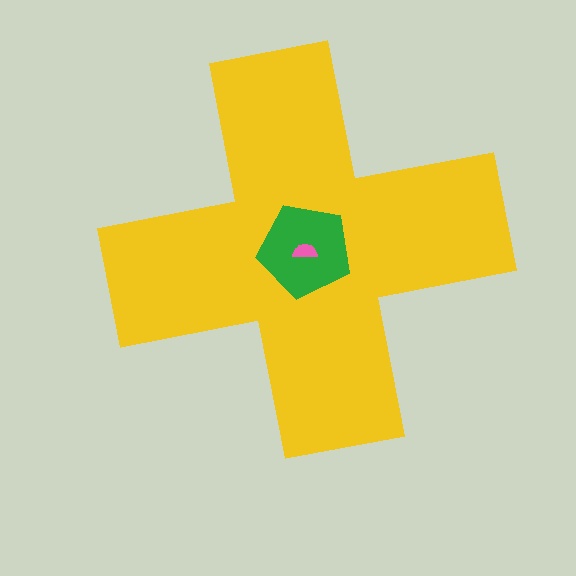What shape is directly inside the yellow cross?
The green pentagon.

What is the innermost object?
The pink semicircle.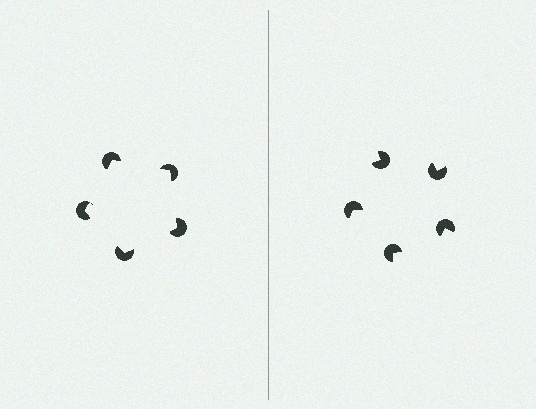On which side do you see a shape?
An illusory pentagon appears on the left side. On the right side the wedge cuts are rotated, so no coherent shape forms.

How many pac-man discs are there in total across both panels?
10 — 5 on each side.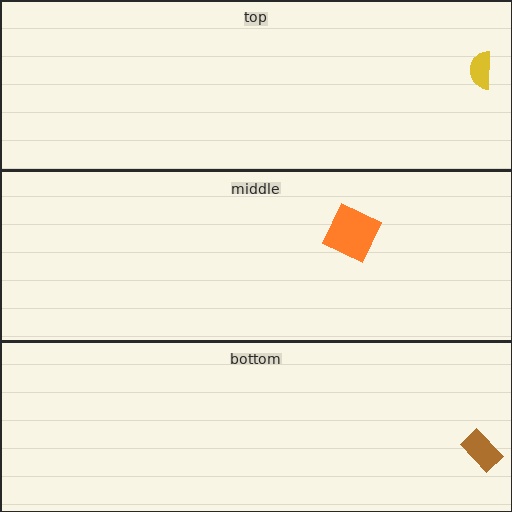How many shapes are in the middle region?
1.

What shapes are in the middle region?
The orange square.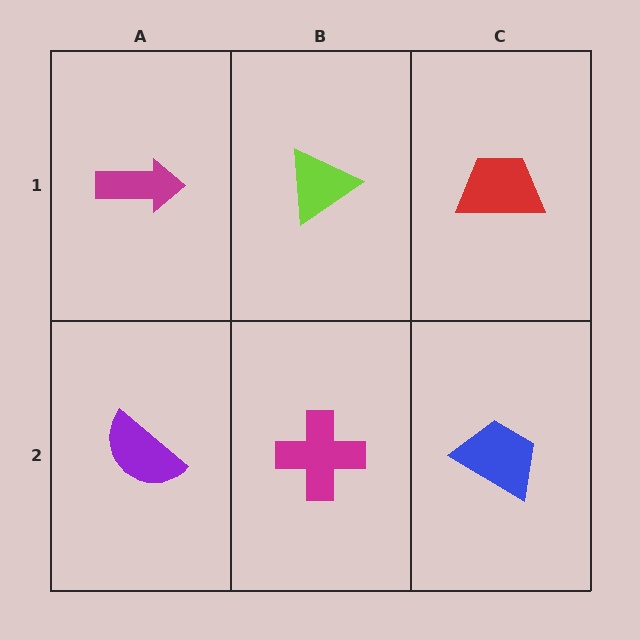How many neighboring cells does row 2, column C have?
2.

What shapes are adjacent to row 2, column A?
A magenta arrow (row 1, column A), a magenta cross (row 2, column B).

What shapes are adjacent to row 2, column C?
A red trapezoid (row 1, column C), a magenta cross (row 2, column B).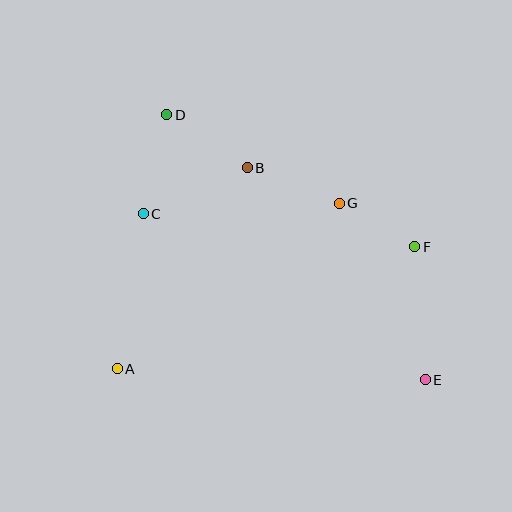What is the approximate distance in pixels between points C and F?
The distance between C and F is approximately 273 pixels.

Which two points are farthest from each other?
Points D and E are farthest from each other.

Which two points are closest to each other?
Points F and G are closest to each other.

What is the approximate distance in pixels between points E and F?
The distance between E and F is approximately 133 pixels.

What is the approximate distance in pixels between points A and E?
The distance between A and E is approximately 308 pixels.